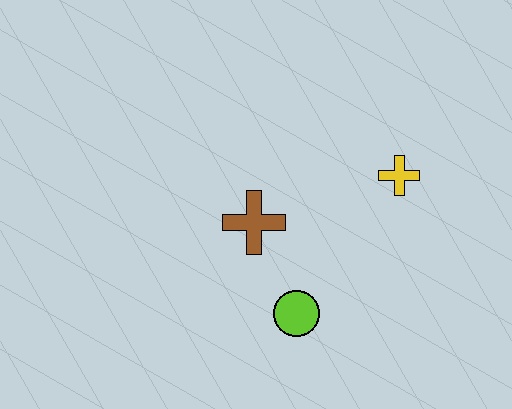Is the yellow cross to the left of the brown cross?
No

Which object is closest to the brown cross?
The lime circle is closest to the brown cross.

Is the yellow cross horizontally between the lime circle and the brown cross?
No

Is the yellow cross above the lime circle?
Yes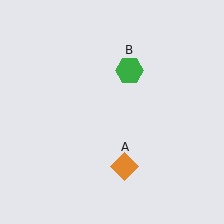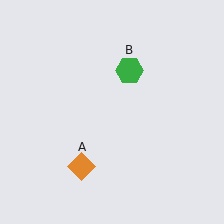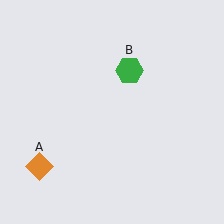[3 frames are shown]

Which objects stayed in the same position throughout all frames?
Green hexagon (object B) remained stationary.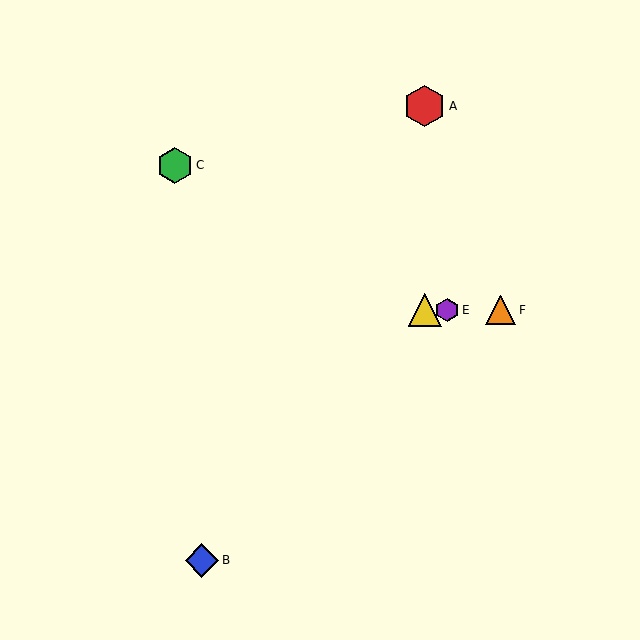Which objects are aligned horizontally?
Objects D, E, F are aligned horizontally.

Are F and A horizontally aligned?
No, F is at y≈310 and A is at y≈106.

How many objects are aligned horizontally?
3 objects (D, E, F) are aligned horizontally.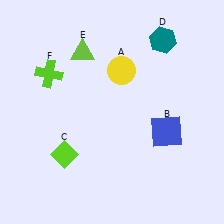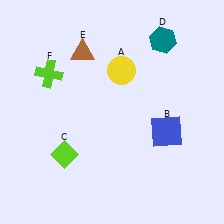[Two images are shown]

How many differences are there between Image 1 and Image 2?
There is 1 difference between the two images.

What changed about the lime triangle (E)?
In Image 1, E is lime. In Image 2, it changed to brown.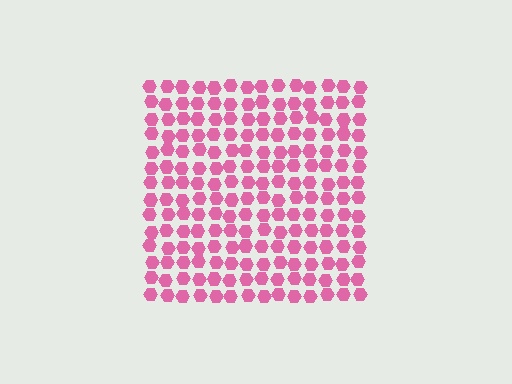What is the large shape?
The large shape is a square.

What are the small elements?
The small elements are hexagons.